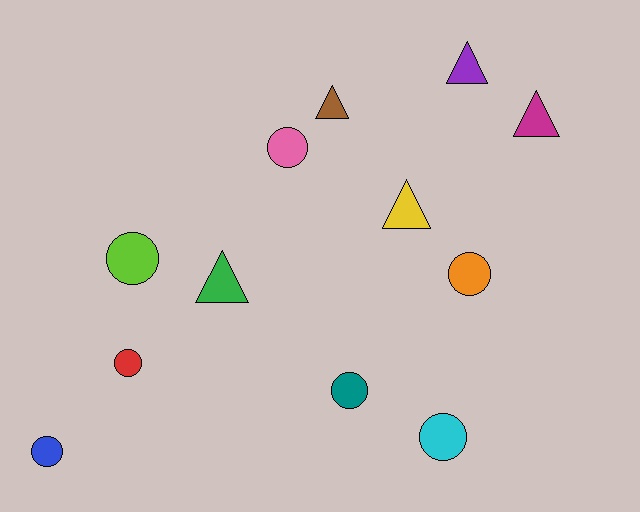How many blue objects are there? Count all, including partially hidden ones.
There is 1 blue object.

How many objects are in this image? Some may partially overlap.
There are 12 objects.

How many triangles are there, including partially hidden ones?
There are 5 triangles.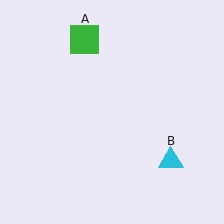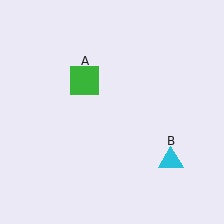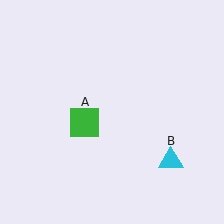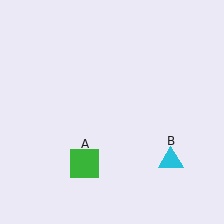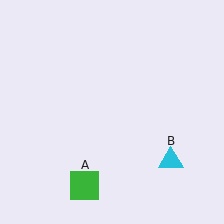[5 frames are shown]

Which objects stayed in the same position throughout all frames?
Cyan triangle (object B) remained stationary.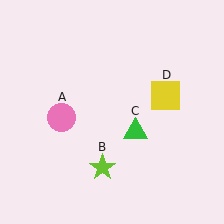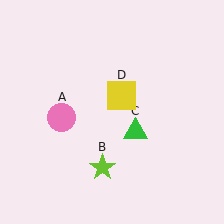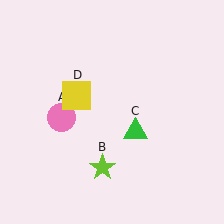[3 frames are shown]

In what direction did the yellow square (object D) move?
The yellow square (object D) moved left.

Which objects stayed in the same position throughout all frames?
Pink circle (object A) and lime star (object B) and green triangle (object C) remained stationary.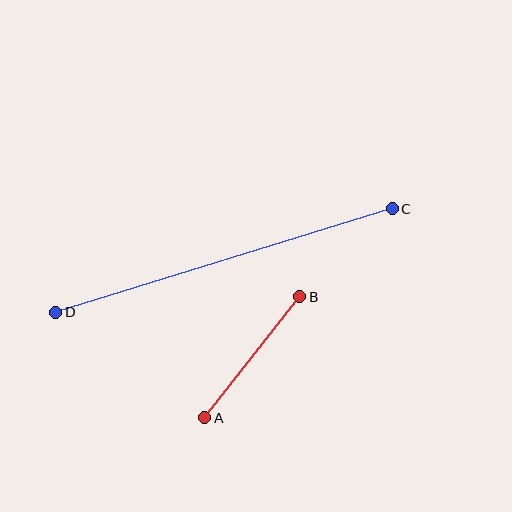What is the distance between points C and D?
The distance is approximately 352 pixels.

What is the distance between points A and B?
The distance is approximately 154 pixels.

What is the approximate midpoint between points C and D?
The midpoint is at approximately (224, 260) pixels.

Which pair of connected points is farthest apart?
Points C and D are farthest apart.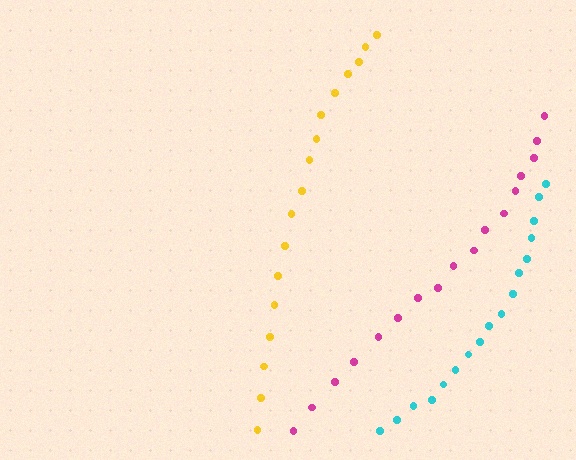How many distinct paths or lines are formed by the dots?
There are 3 distinct paths.